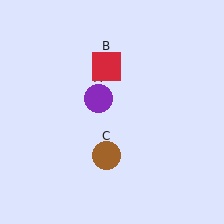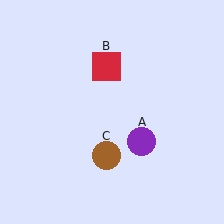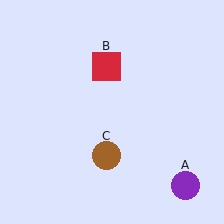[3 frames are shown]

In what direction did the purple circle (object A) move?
The purple circle (object A) moved down and to the right.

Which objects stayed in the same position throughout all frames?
Red square (object B) and brown circle (object C) remained stationary.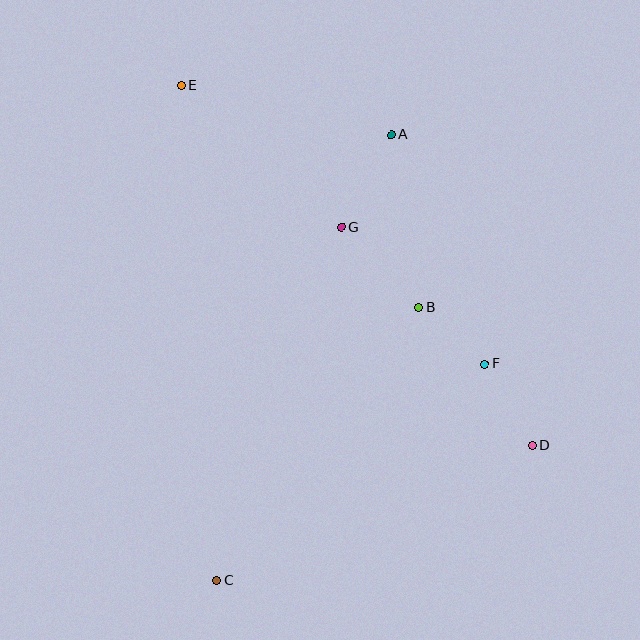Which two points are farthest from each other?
Points D and E are farthest from each other.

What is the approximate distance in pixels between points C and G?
The distance between C and G is approximately 374 pixels.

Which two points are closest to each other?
Points B and F are closest to each other.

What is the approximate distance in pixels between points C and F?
The distance between C and F is approximately 344 pixels.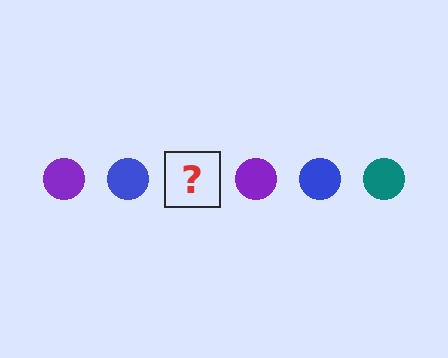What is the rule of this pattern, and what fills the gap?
The rule is that the pattern cycles through purple, blue, teal circles. The gap should be filled with a teal circle.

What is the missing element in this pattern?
The missing element is a teal circle.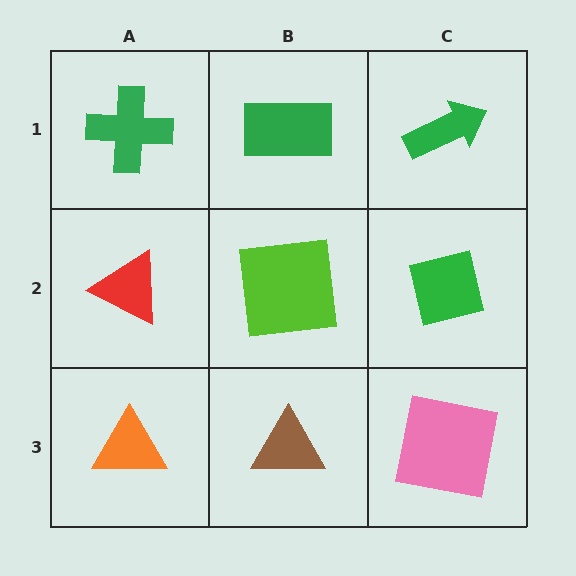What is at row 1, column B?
A green rectangle.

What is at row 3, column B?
A brown triangle.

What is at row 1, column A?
A green cross.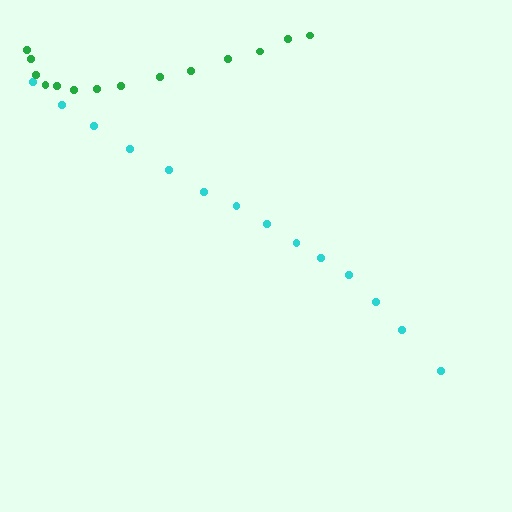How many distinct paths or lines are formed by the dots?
There are 2 distinct paths.